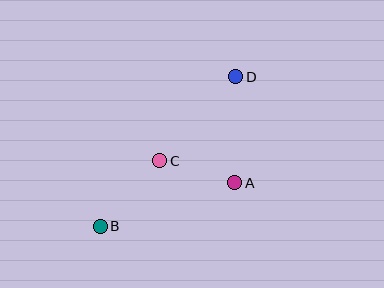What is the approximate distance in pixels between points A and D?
The distance between A and D is approximately 106 pixels.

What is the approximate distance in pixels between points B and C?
The distance between B and C is approximately 88 pixels.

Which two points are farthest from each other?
Points B and D are farthest from each other.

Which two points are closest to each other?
Points A and C are closest to each other.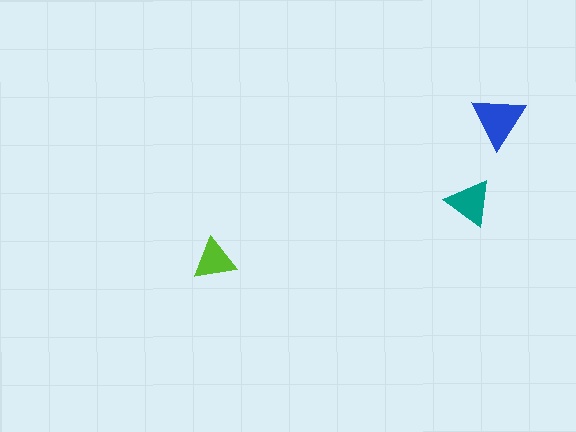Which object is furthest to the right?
The blue triangle is rightmost.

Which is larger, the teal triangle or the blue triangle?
The blue one.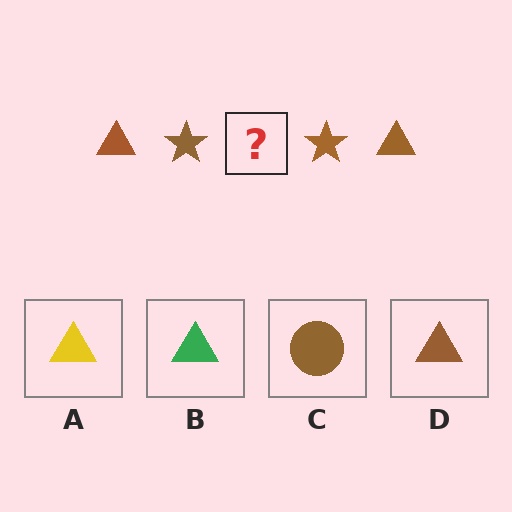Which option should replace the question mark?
Option D.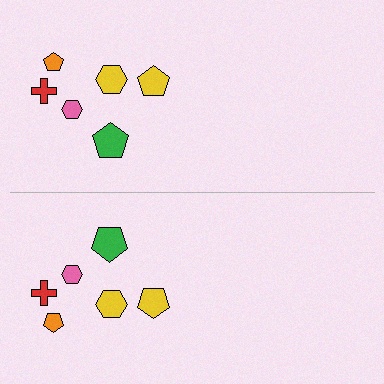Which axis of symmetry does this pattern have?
The pattern has a horizontal axis of symmetry running through the center of the image.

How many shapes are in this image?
There are 12 shapes in this image.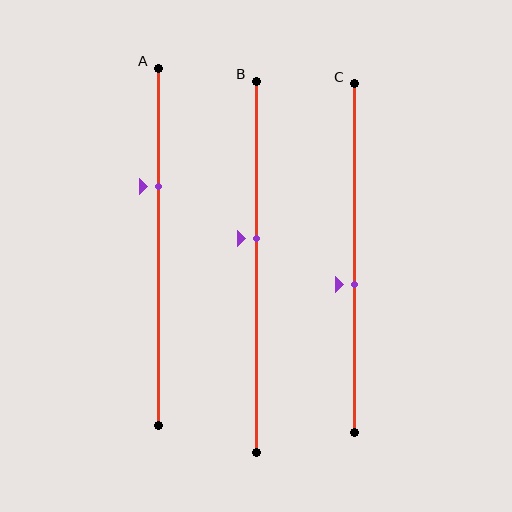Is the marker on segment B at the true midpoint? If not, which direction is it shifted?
No, the marker on segment B is shifted upward by about 8% of the segment length.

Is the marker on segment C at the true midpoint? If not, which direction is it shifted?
No, the marker on segment C is shifted downward by about 8% of the segment length.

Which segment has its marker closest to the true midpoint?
Segment C has its marker closest to the true midpoint.